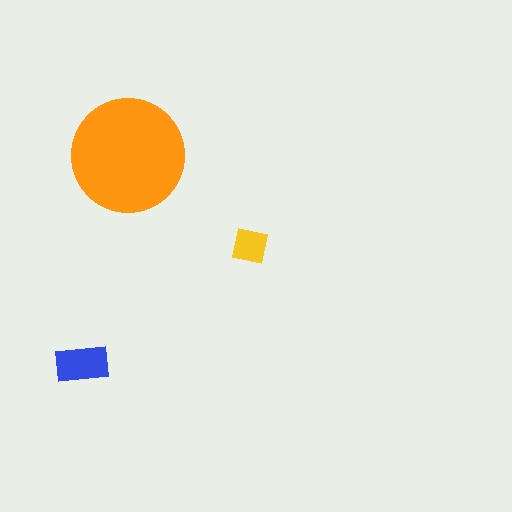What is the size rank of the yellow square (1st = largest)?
3rd.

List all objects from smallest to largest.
The yellow square, the blue rectangle, the orange circle.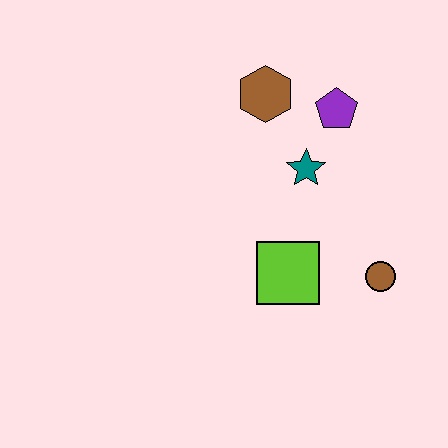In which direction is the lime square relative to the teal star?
The lime square is below the teal star.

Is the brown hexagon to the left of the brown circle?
Yes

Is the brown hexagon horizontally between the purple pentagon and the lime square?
No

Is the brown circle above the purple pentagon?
No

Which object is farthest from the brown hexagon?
The brown circle is farthest from the brown hexagon.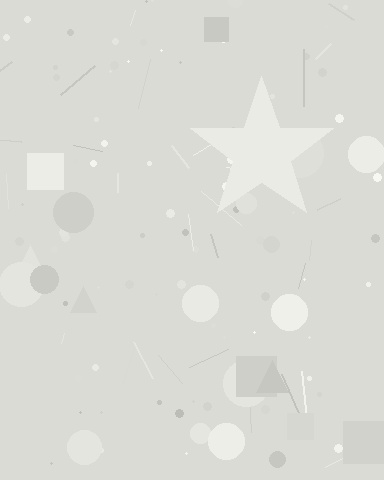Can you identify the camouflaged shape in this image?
The camouflaged shape is a star.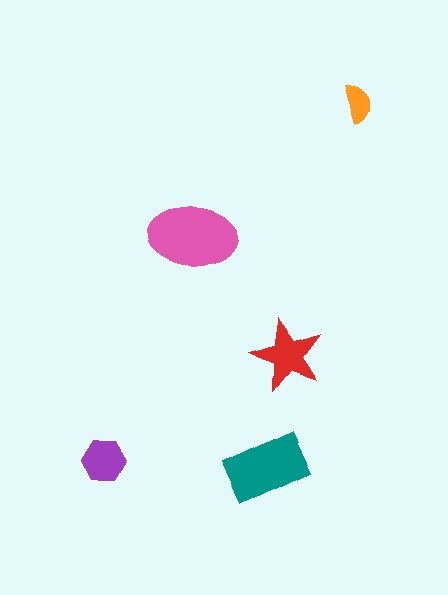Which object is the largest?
The pink ellipse.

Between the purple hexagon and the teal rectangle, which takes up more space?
The teal rectangle.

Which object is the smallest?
The orange semicircle.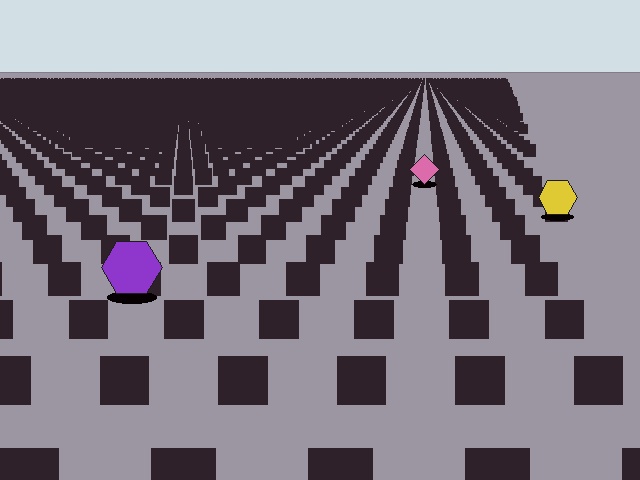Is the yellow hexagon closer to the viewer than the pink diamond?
Yes. The yellow hexagon is closer — you can tell from the texture gradient: the ground texture is coarser near it.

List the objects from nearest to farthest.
From nearest to farthest: the purple hexagon, the yellow hexagon, the pink diamond.